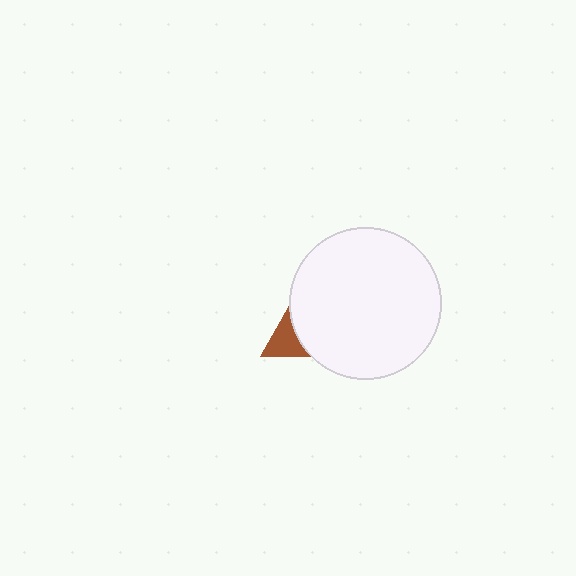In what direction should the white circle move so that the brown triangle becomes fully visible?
The white circle should move right. That is the shortest direction to clear the overlap and leave the brown triangle fully visible.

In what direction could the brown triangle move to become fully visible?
The brown triangle could move left. That would shift it out from behind the white circle entirely.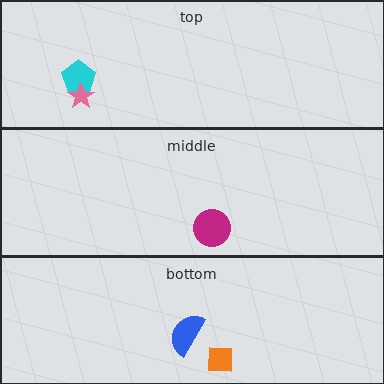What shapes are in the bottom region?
The orange square, the blue semicircle.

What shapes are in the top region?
The cyan pentagon, the pink star.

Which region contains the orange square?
The bottom region.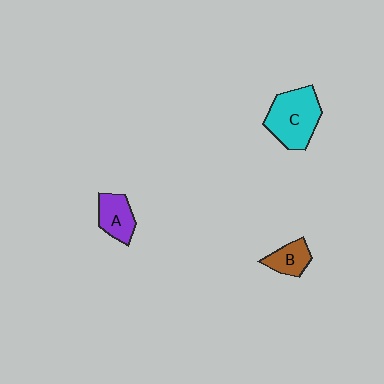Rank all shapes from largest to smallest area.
From largest to smallest: C (cyan), A (purple), B (brown).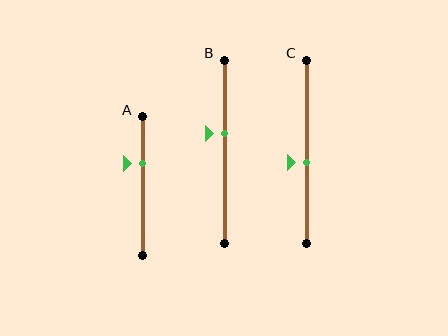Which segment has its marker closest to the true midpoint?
Segment C has its marker closest to the true midpoint.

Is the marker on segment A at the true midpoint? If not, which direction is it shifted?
No, the marker on segment A is shifted upward by about 16% of the segment length.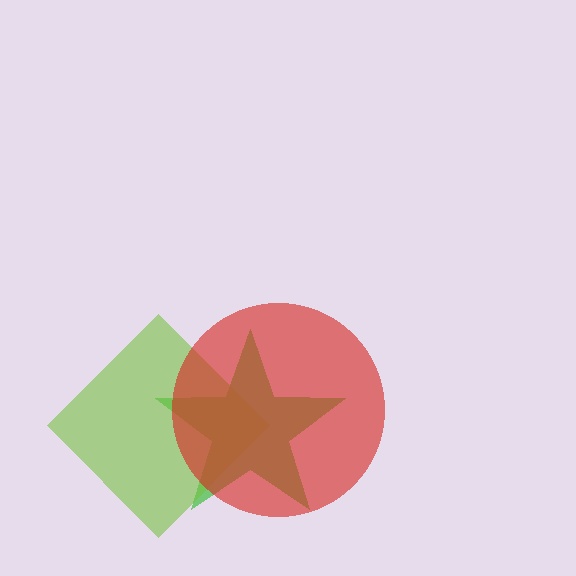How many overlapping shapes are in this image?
There are 3 overlapping shapes in the image.